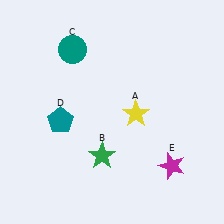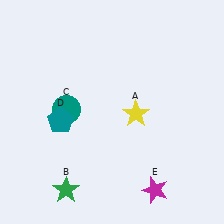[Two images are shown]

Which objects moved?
The objects that moved are: the green star (B), the teal circle (C), the magenta star (E).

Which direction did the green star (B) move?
The green star (B) moved left.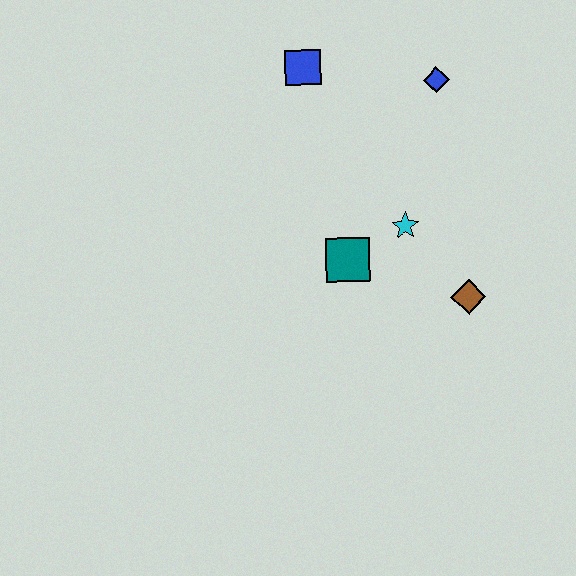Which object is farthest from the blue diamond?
The brown diamond is farthest from the blue diamond.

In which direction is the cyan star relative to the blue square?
The cyan star is below the blue square.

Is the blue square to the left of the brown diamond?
Yes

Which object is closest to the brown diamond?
The cyan star is closest to the brown diamond.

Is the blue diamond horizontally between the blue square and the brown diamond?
Yes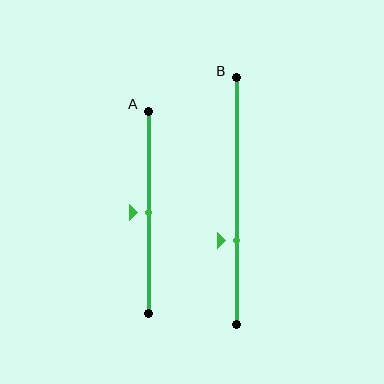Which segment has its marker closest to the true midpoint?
Segment A has its marker closest to the true midpoint.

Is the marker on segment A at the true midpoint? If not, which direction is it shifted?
Yes, the marker on segment A is at the true midpoint.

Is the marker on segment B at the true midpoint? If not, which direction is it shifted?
No, the marker on segment B is shifted downward by about 16% of the segment length.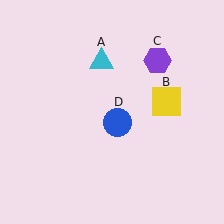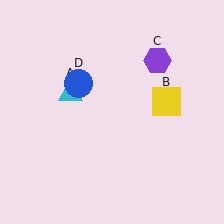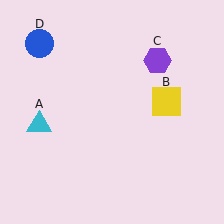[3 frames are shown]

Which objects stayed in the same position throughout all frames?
Yellow square (object B) and purple hexagon (object C) remained stationary.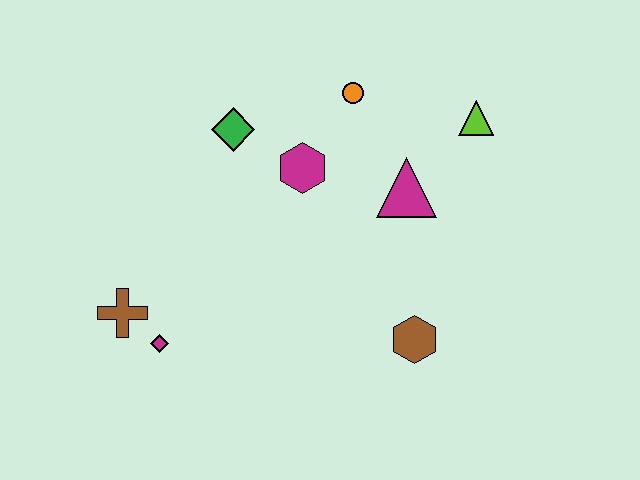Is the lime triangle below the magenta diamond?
No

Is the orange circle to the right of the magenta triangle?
No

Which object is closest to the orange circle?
The magenta hexagon is closest to the orange circle.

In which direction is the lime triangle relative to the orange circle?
The lime triangle is to the right of the orange circle.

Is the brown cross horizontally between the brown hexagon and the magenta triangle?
No